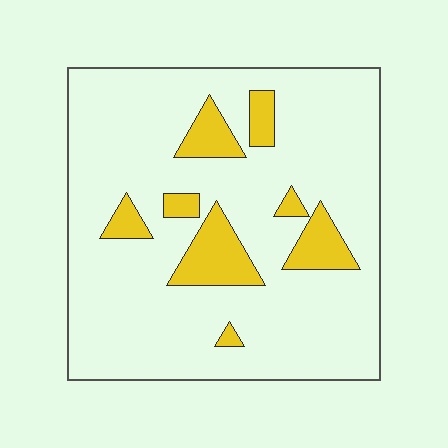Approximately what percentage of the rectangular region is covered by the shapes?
Approximately 15%.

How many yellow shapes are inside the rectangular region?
8.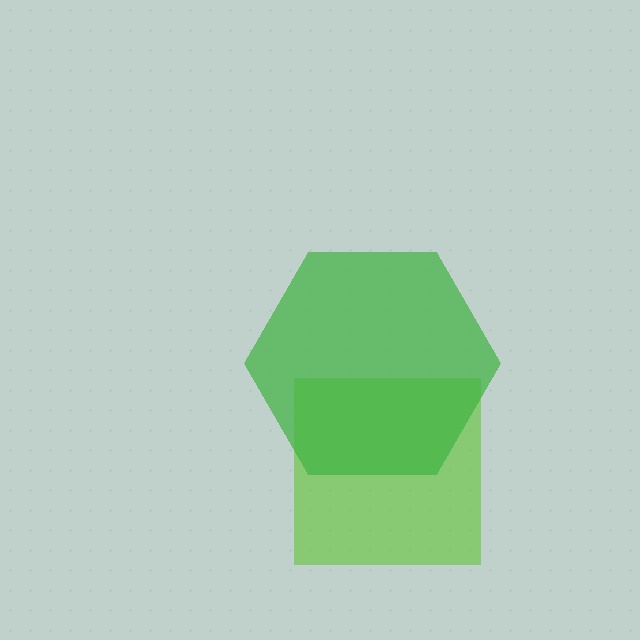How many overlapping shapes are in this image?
There are 2 overlapping shapes in the image.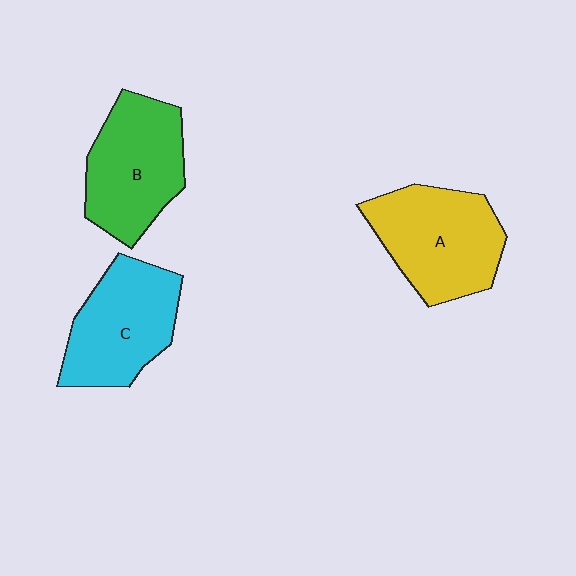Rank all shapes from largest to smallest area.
From largest to smallest: A (yellow), B (green), C (cyan).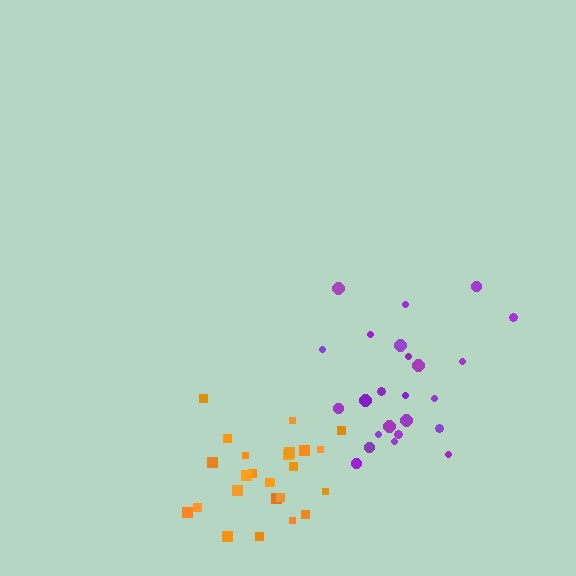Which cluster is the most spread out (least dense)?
Purple.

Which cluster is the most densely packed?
Orange.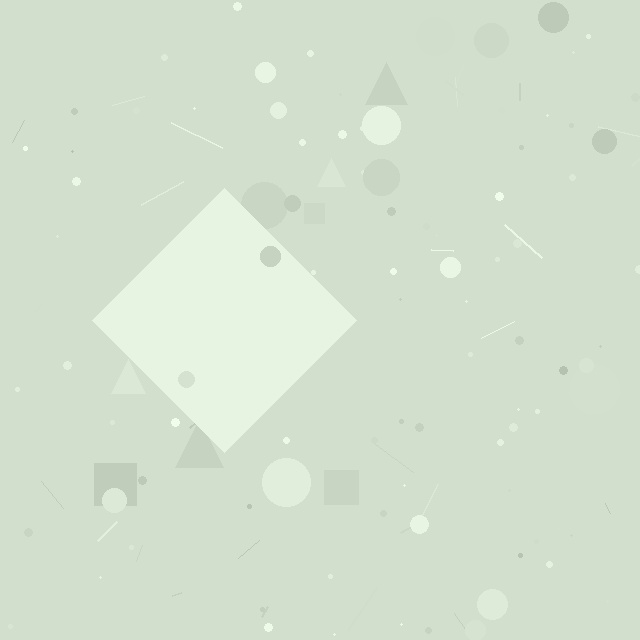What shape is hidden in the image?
A diamond is hidden in the image.